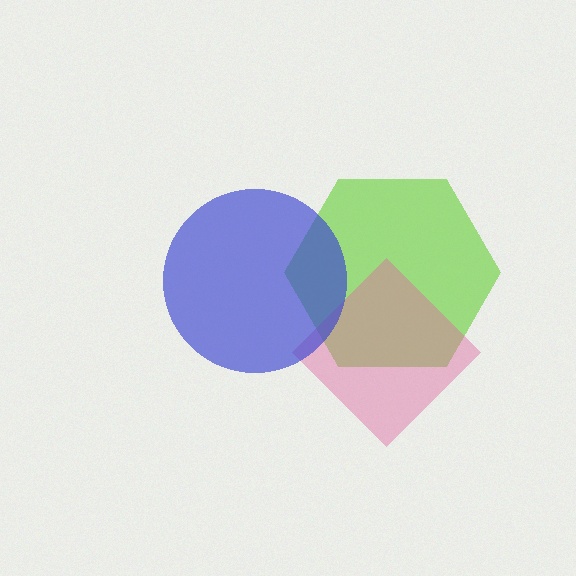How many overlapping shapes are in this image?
There are 3 overlapping shapes in the image.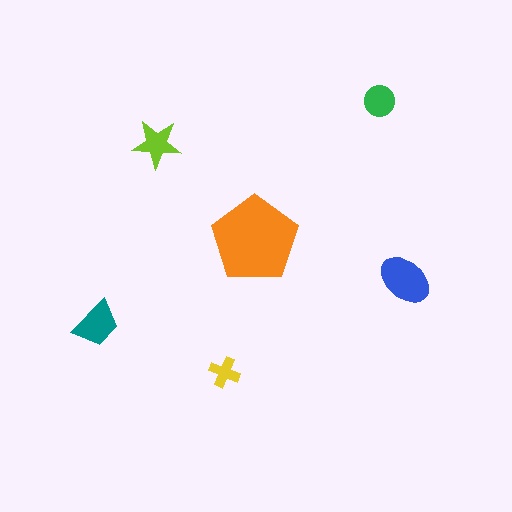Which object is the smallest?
The yellow cross.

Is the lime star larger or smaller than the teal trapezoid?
Smaller.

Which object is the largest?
The orange pentagon.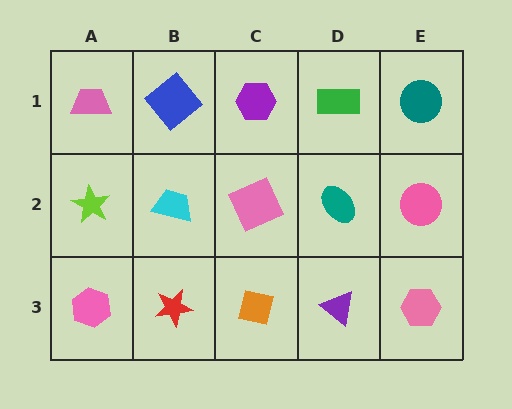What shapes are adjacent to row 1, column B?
A cyan trapezoid (row 2, column B), a pink trapezoid (row 1, column A), a purple hexagon (row 1, column C).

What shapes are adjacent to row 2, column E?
A teal circle (row 1, column E), a pink hexagon (row 3, column E), a teal ellipse (row 2, column D).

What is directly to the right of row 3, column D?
A pink hexagon.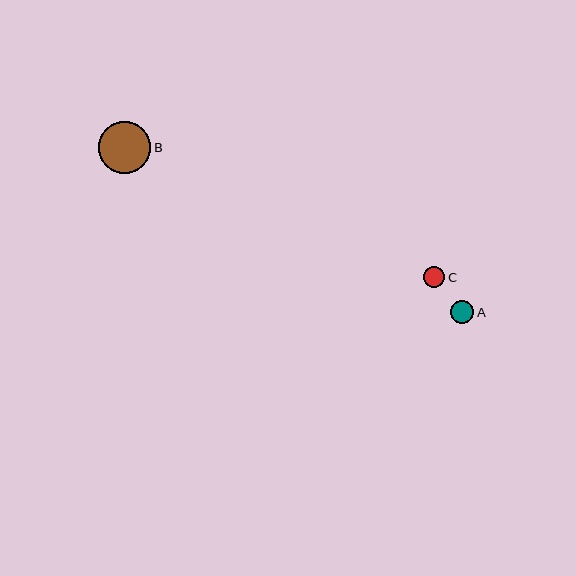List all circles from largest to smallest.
From largest to smallest: B, A, C.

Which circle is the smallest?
Circle C is the smallest with a size of approximately 21 pixels.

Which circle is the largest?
Circle B is the largest with a size of approximately 53 pixels.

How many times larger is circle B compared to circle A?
Circle B is approximately 2.3 times the size of circle A.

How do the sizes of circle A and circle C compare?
Circle A and circle C are approximately the same size.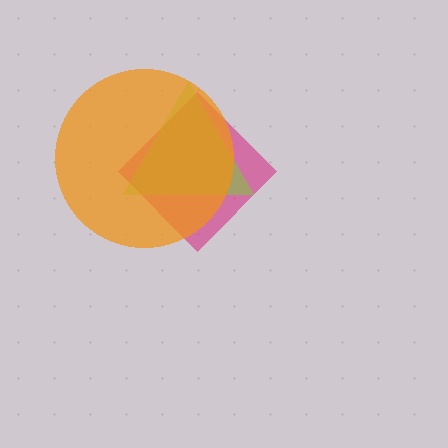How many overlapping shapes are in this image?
There are 3 overlapping shapes in the image.